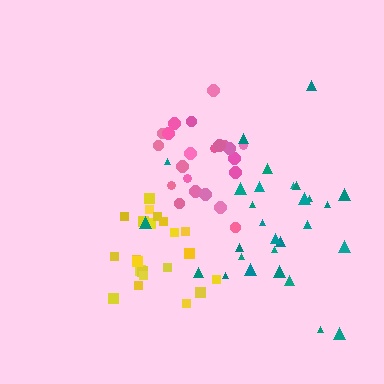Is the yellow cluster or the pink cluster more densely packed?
Pink.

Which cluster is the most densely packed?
Pink.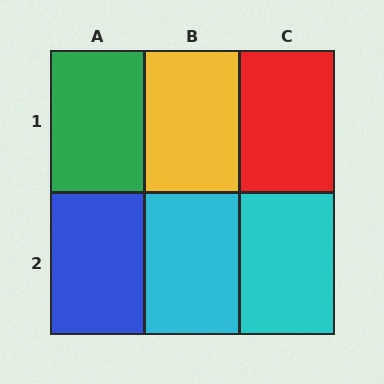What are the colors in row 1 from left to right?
Green, yellow, red.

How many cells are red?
1 cell is red.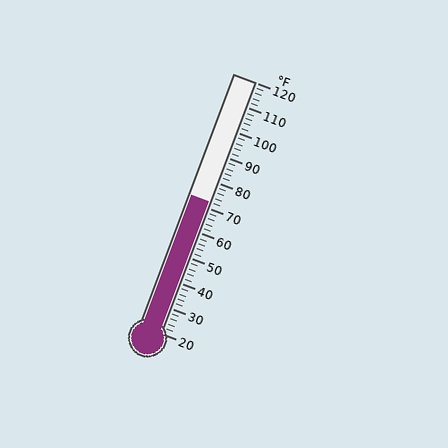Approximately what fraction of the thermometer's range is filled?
The thermometer is filled to approximately 50% of its range.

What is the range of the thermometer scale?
The thermometer scale ranges from 20°F to 120°F.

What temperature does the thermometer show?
The thermometer shows approximately 72°F.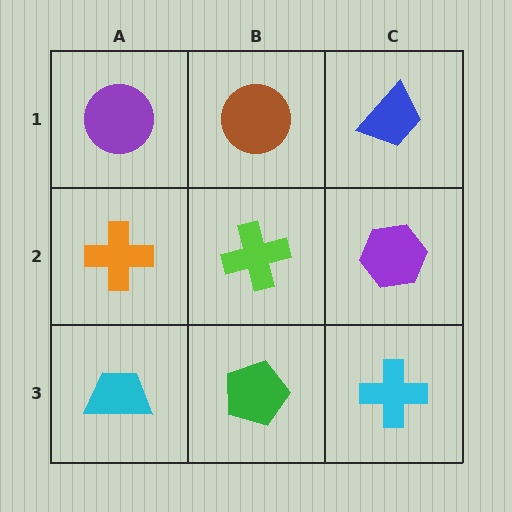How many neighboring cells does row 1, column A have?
2.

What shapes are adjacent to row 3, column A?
An orange cross (row 2, column A), a green pentagon (row 3, column B).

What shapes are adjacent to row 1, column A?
An orange cross (row 2, column A), a brown circle (row 1, column B).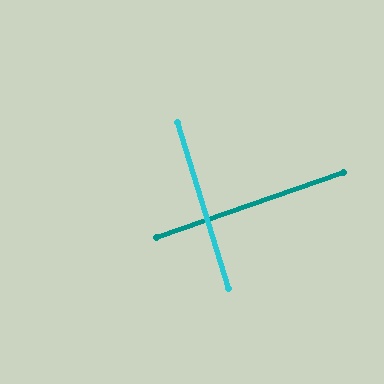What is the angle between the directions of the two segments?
Approximately 88 degrees.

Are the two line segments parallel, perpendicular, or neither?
Perpendicular — they meet at approximately 88°.